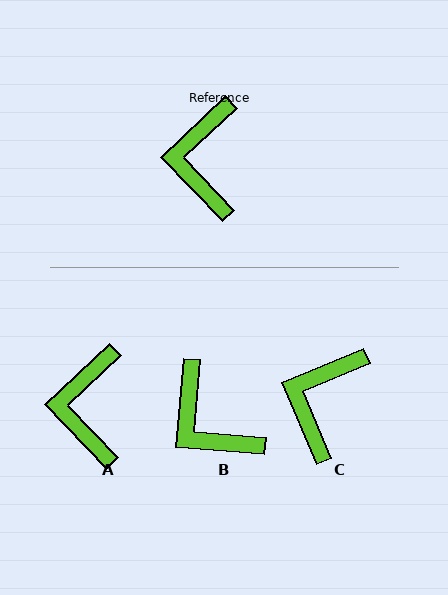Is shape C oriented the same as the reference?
No, it is off by about 21 degrees.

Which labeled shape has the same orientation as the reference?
A.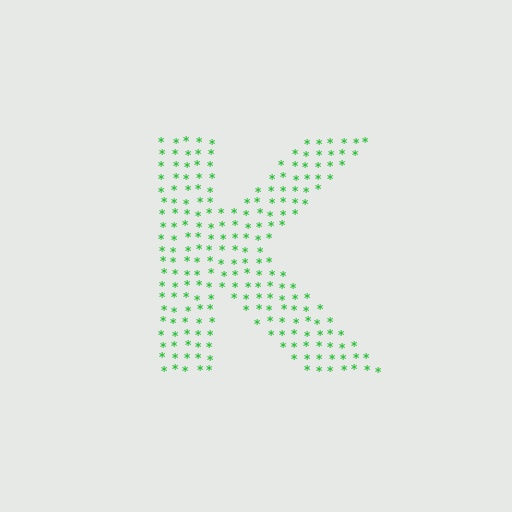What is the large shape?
The large shape is the letter K.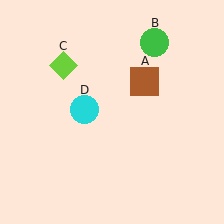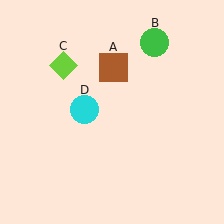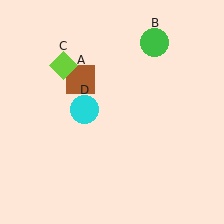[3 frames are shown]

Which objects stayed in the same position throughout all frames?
Green circle (object B) and lime diamond (object C) and cyan circle (object D) remained stationary.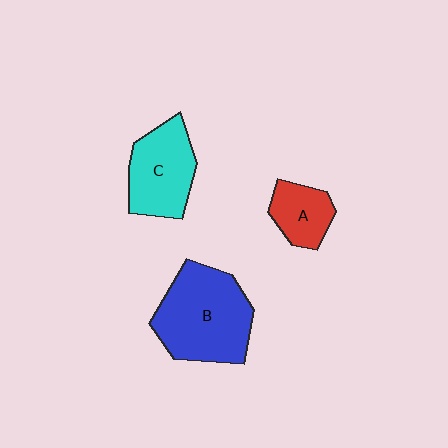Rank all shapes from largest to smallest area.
From largest to smallest: B (blue), C (cyan), A (red).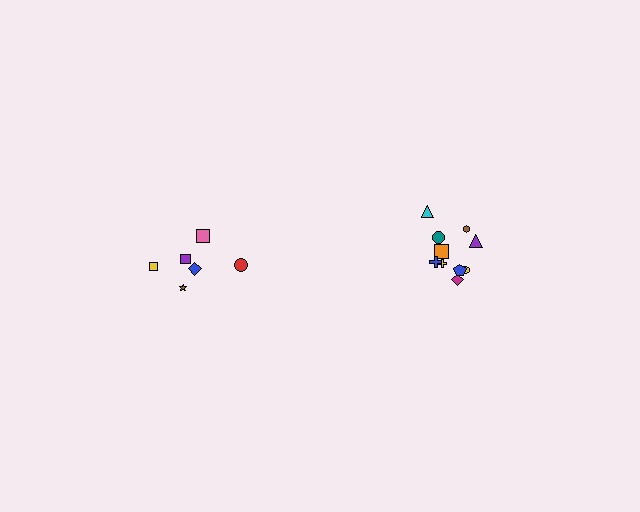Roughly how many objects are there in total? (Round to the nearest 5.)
Roughly 15 objects in total.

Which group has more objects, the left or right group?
The right group.